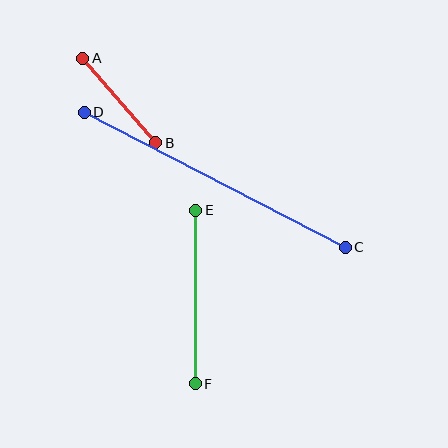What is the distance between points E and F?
The distance is approximately 174 pixels.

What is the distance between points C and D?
The distance is approximately 294 pixels.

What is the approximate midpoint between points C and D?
The midpoint is at approximately (215, 180) pixels.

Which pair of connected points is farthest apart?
Points C and D are farthest apart.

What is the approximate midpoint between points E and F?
The midpoint is at approximately (195, 297) pixels.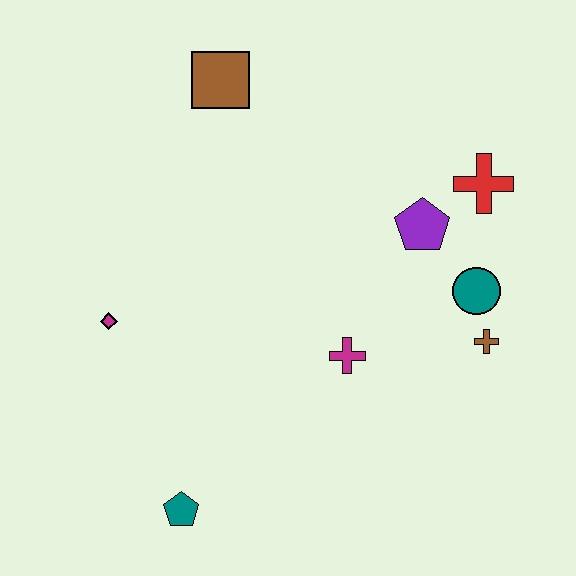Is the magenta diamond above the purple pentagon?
No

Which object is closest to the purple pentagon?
The red cross is closest to the purple pentagon.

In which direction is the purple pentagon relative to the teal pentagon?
The purple pentagon is above the teal pentagon.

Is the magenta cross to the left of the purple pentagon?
Yes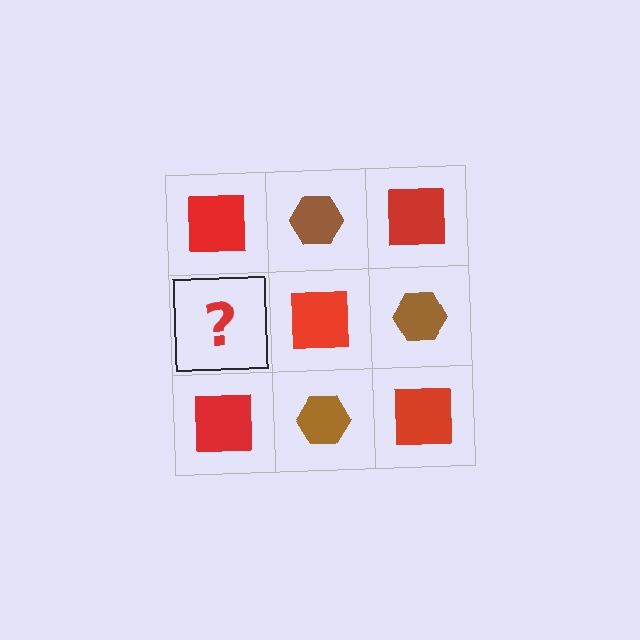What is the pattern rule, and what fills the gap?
The rule is that it alternates red square and brown hexagon in a checkerboard pattern. The gap should be filled with a brown hexagon.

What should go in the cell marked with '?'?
The missing cell should contain a brown hexagon.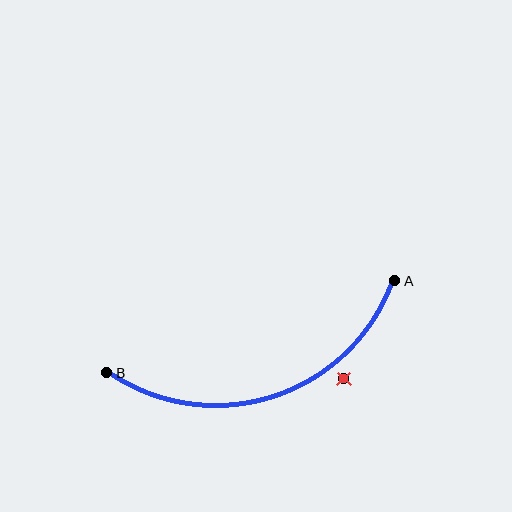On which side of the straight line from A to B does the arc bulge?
The arc bulges below the straight line connecting A and B.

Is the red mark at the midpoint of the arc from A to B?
No — the red mark does not lie on the arc at all. It sits slightly outside the curve.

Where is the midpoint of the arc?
The arc midpoint is the point on the curve farthest from the straight line joining A and B. It sits below that line.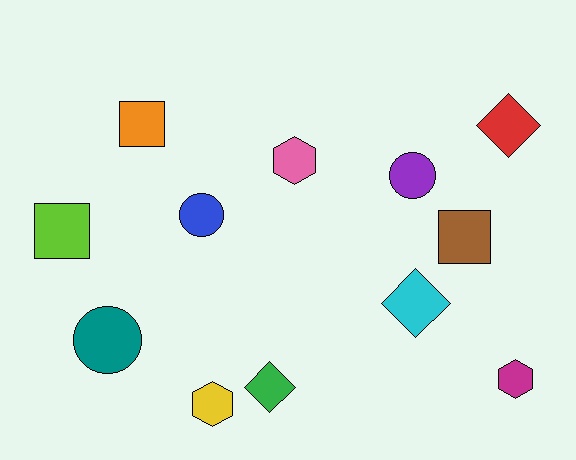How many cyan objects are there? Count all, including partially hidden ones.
There is 1 cyan object.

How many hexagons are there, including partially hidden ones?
There are 3 hexagons.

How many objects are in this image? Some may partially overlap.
There are 12 objects.